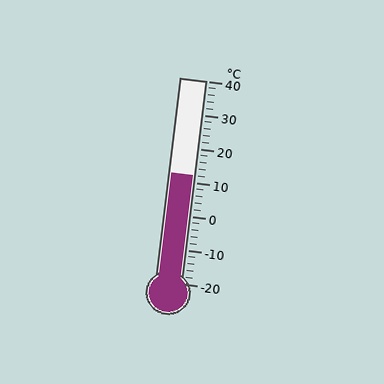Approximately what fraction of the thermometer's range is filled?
The thermometer is filled to approximately 55% of its range.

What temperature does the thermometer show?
The thermometer shows approximately 12°C.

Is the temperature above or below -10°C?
The temperature is above -10°C.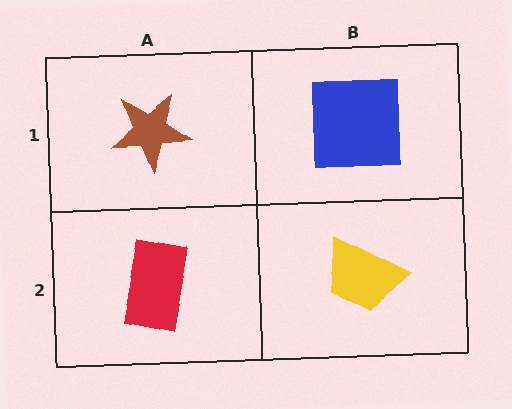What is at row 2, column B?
A yellow trapezoid.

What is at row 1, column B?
A blue square.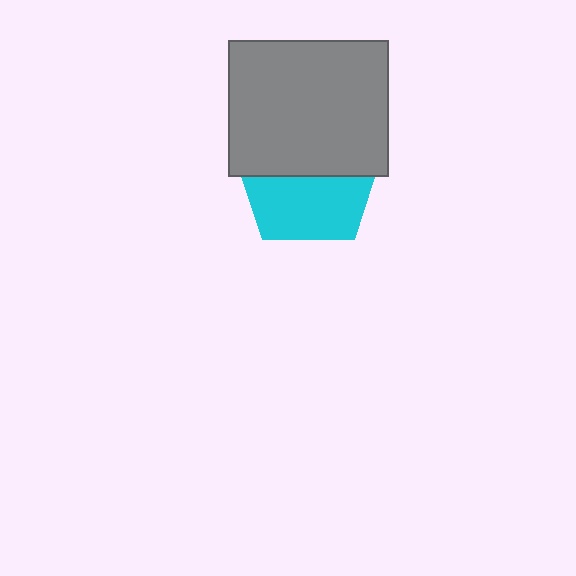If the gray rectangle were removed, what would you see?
You would see the complete cyan pentagon.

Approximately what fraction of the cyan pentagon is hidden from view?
Roughly 52% of the cyan pentagon is hidden behind the gray rectangle.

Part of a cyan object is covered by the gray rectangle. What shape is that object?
It is a pentagon.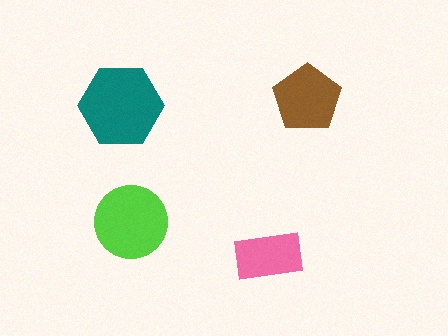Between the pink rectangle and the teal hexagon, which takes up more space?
The teal hexagon.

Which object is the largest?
The teal hexagon.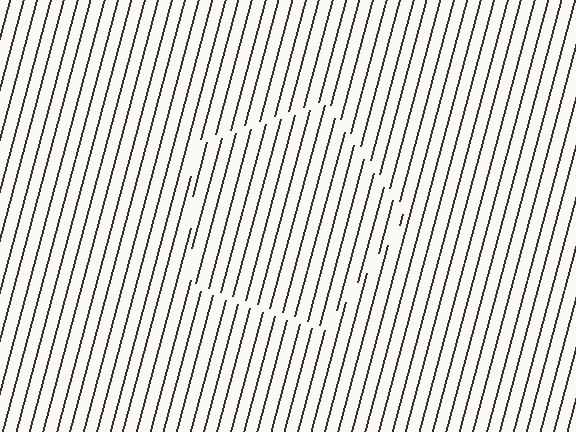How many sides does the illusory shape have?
5 sides — the line-ends trace a pentagon.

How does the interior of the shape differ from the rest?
The interior of the shape contains the same grating, shifted by half a period — the contour is defined by the phase discontinuity where line-ends from the inner and outer gratings abut.